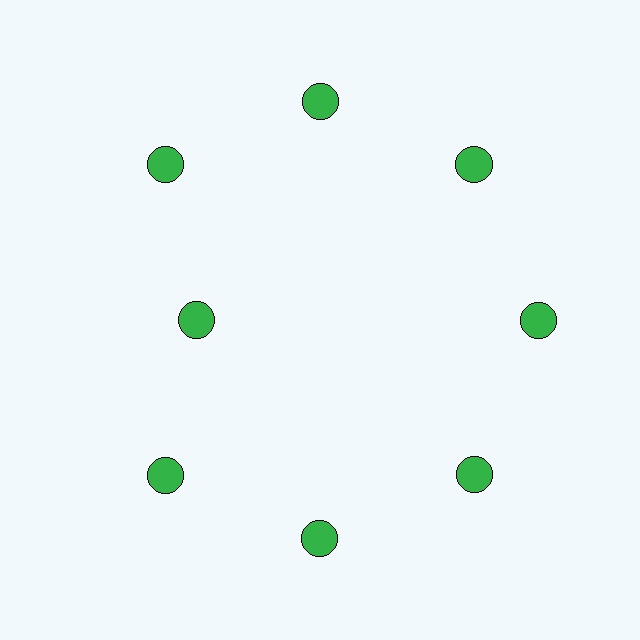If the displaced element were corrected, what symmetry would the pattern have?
It would have 8-fold rotational symmetry — the pattern would map onto itself every 45 degrees.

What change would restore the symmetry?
The symmetry would be restored by moving it outward, back onto the ring so that all 8 circles sit at equal angles and equal distance from the center.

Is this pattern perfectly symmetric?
No. The 8 green circles are arranged in a ring, but one element near the 9 o'clock position is pulled inward toward the center, breaking the 8-fold rotational symmetry.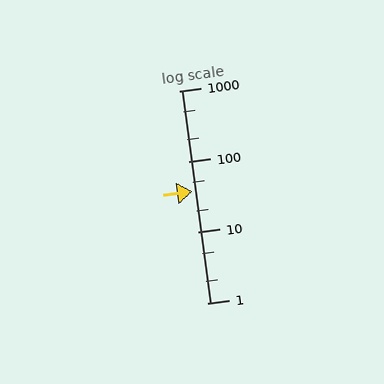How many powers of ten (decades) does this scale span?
The scale spans 3 decades, from 1 to 1000.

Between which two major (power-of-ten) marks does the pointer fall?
The pointer is between 10 and 100.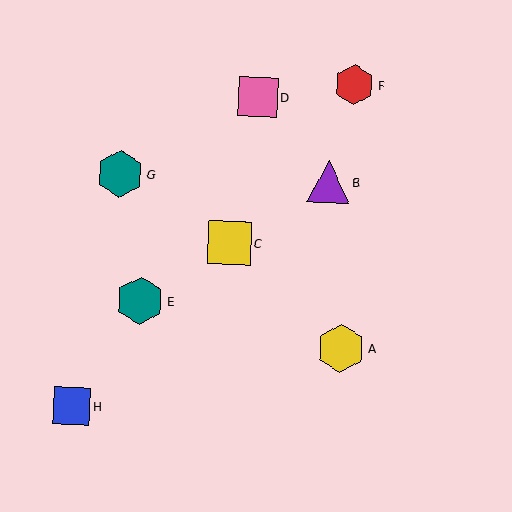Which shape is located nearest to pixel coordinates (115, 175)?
The teal hexagon (labeled G) at (120, 174) is nearest to that location.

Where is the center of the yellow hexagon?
The center of the yellow hexagon is at (341, 348).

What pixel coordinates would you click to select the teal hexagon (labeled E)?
Click at (140, 301) to select the teal hexagon E.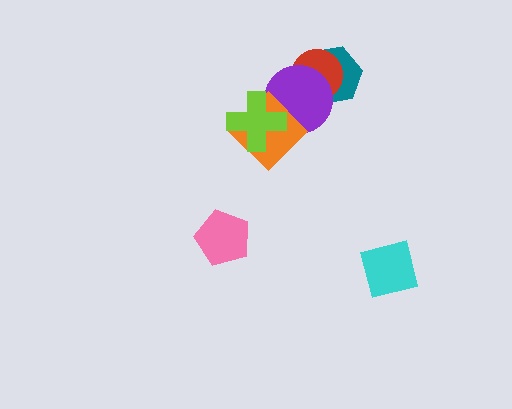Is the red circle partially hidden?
Yes, it is partially covered by another shape.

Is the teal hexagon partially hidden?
Yes, it is partially covered by another shape.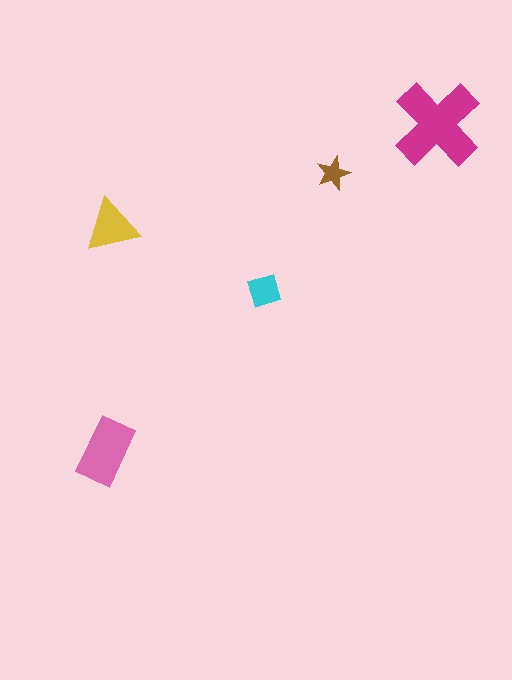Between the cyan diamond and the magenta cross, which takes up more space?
The magenta cross.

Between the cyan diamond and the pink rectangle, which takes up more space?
The pink rectangle.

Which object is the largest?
The magenta cross.